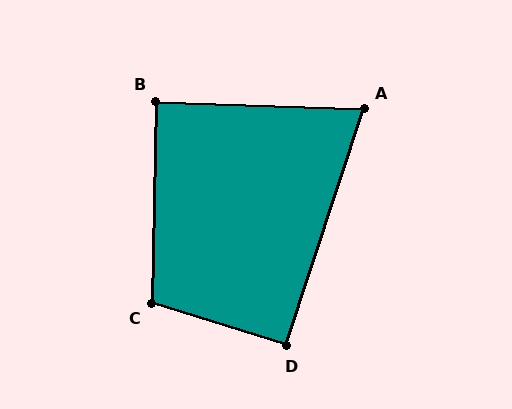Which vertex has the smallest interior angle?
A, at approximately 74 degrees.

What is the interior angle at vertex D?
Approximately 91 degrees (approximately right).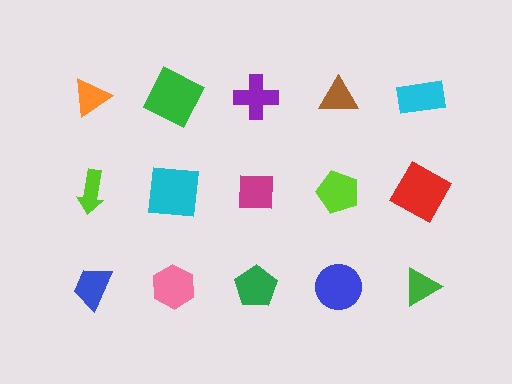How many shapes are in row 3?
5 shapes.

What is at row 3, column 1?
A blue trapezoid.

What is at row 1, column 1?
An orange triangle.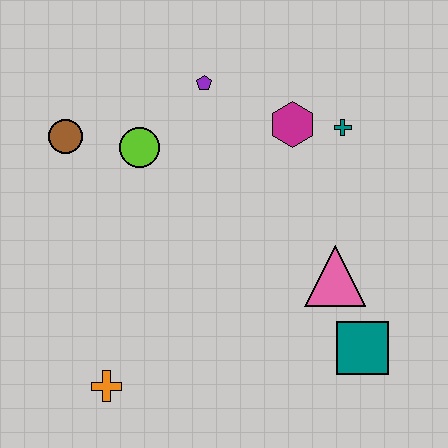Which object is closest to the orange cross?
The lime circle is closest to the orange cross.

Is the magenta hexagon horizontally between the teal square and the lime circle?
Yes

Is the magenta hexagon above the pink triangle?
Yes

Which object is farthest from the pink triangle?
The brown circle is farthest from the pink triangle.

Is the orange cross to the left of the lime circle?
Yes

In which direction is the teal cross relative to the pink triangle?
The teal cross is above the pink triangle.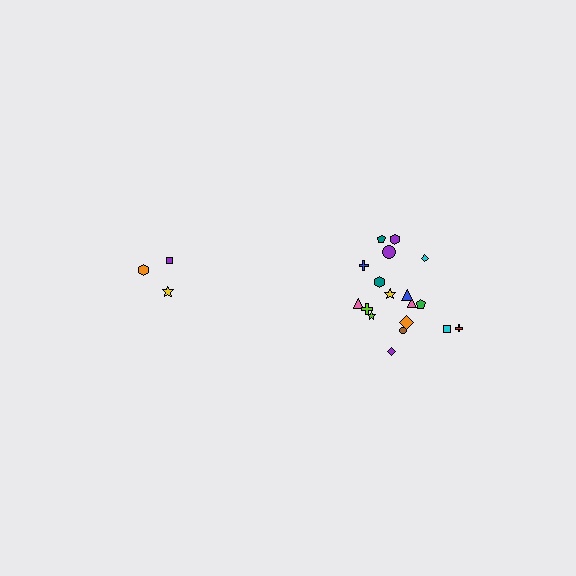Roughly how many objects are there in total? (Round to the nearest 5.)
Roughly 20 objects in total.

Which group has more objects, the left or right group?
The right group.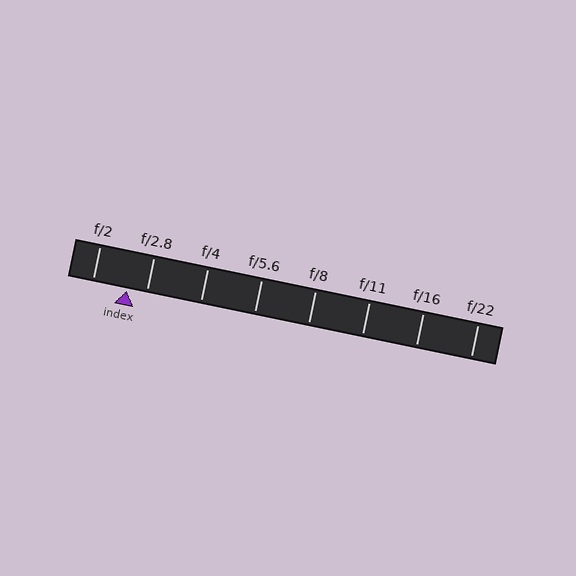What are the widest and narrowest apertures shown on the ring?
The widest aperture shown is f/2 and the narrowest is f/22.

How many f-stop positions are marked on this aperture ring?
There are 8 f-stop positions marked.